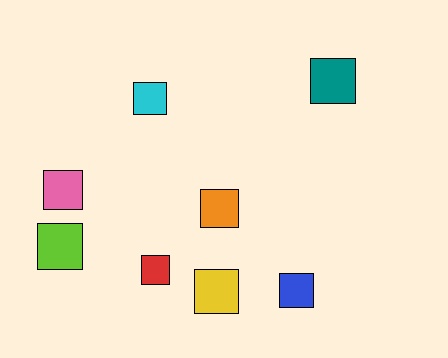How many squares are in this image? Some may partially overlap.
There are 8 squares.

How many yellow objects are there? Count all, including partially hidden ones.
There is 1 yellow object.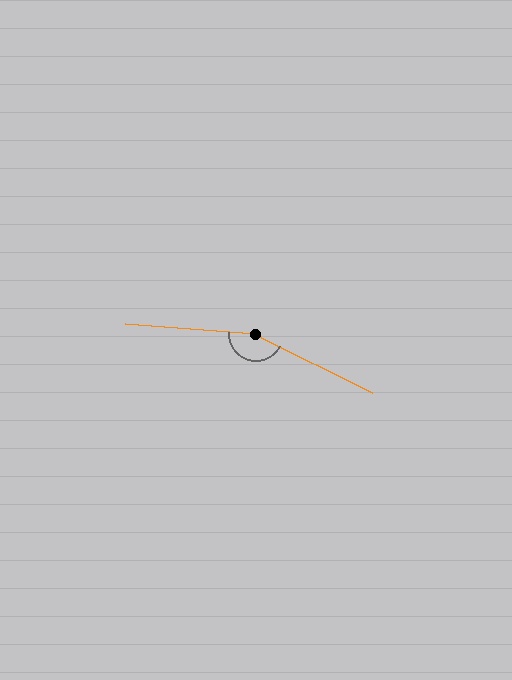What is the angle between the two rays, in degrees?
Approximately 158 degrees.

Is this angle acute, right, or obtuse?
It is obtuse.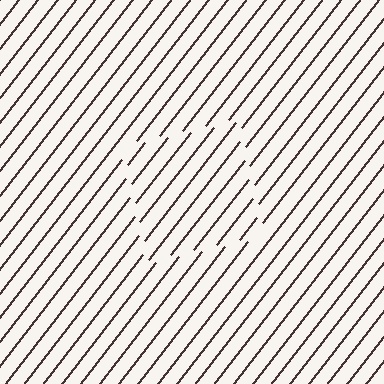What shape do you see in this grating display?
An illusory square. The interior of the shape contains the same grating, shifted by half a period — the contour is defined by the phase discontinuity where line-ends from the inner and outer gratings abut.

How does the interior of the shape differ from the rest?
The interior of the shape contains the same grating, shifted by half a period — the contour is defined by the phase discontinuity where line-ends from the inner and outer gratings abut.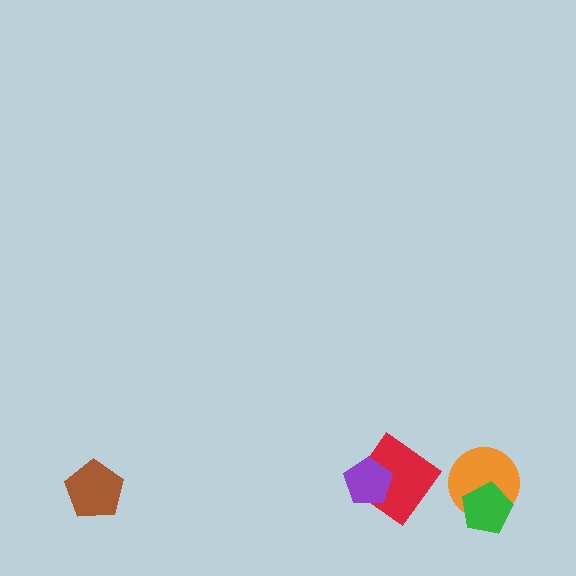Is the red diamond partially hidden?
Yes, it is partially covered by another shape.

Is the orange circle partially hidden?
Yes, it is partially covered by another shape.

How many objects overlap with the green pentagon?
1 object overlaps with the green pentagon.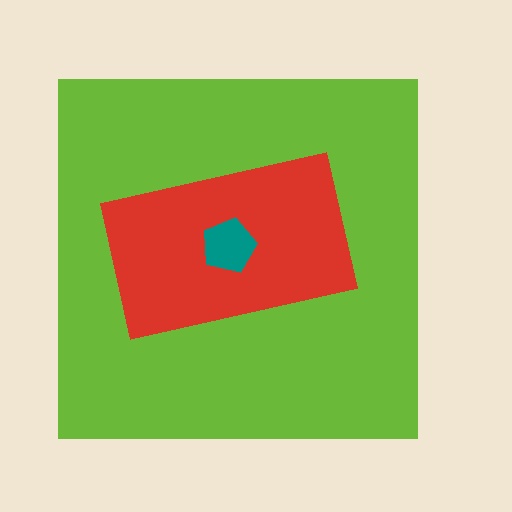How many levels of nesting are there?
3.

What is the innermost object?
The teal pentagon.